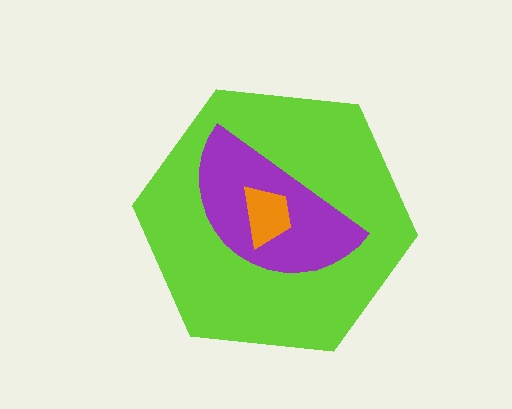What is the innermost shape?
The orange trapezoid.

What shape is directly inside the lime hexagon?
The purple semicircle.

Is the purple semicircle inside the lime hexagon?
Yes.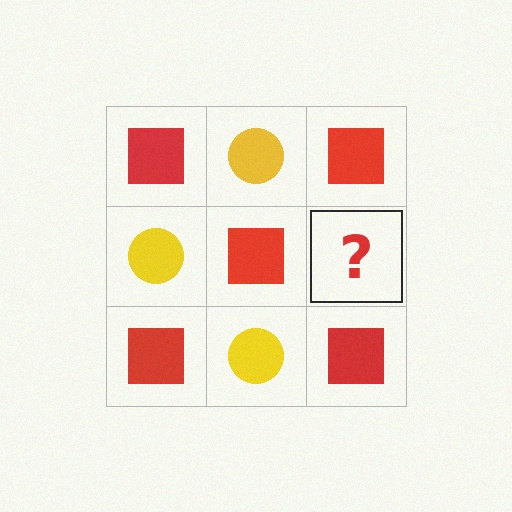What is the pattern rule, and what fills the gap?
The rule is that it alternates red square and yellow circle in a checkerboard pattern. The gap should be filled with a yellow circle.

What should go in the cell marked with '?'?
The missing cell should contain a yellow circle.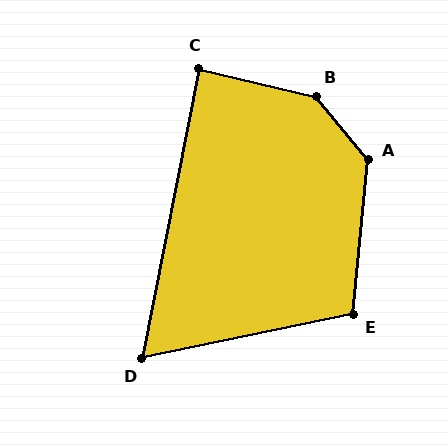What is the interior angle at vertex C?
Approximately 88 degrees (approximately right).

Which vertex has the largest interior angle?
B, at approximately 142 degrees.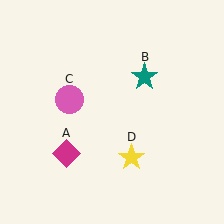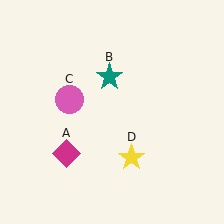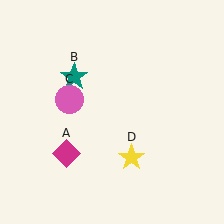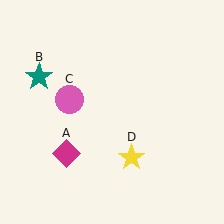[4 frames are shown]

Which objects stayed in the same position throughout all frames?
Magenta diamond (object A) and pink circle (object C) and yellow star (object D) remained stationary.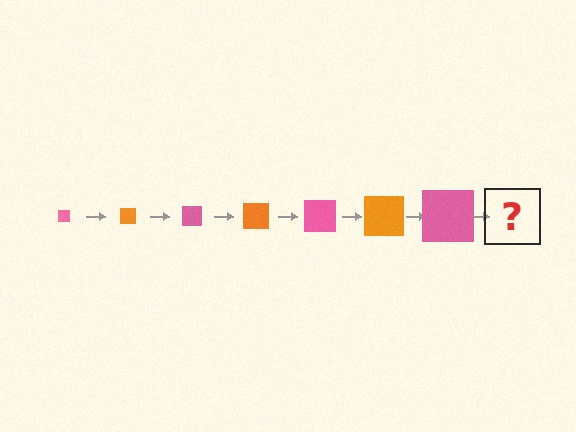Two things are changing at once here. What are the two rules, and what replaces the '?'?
The two rules are that the square grows larger each step and the color cycles through pink and orange. The '?' should be an orange square, larger than the previous one.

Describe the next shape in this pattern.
It should be an orange square, larger than the previous one.